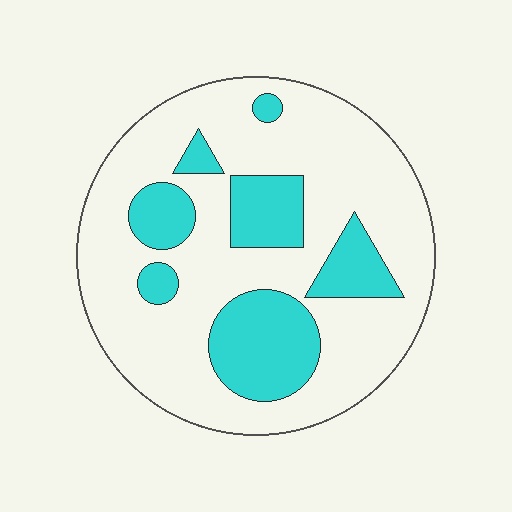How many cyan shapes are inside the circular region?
7.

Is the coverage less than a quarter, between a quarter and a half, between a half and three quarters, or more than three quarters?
Between a quarter and a half.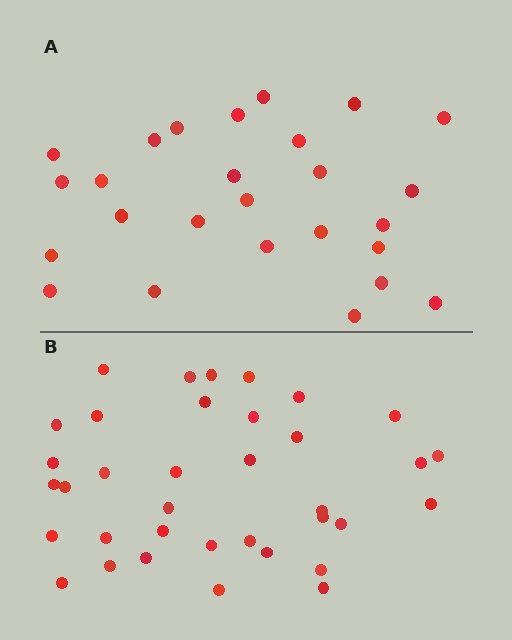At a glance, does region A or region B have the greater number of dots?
Region B (the bottom region) has more dots.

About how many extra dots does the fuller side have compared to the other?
Region B has roughly 10 or so more dots than region A.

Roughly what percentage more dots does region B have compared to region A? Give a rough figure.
About 40% more.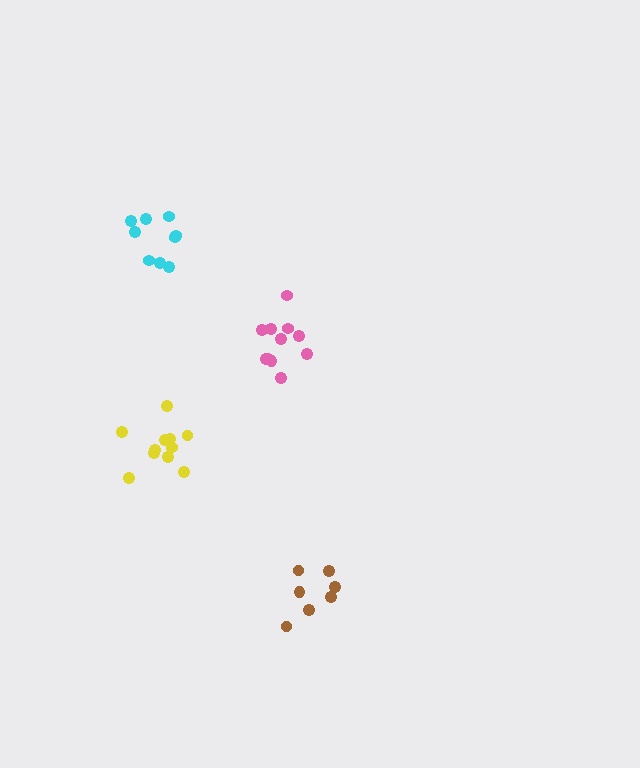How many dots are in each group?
Group 1: 11 dots, Group 2: 11 dots, Group 3: 9 dots, Group 4: 7 dots (38 total).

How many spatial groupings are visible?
There are 4 spatial groupings.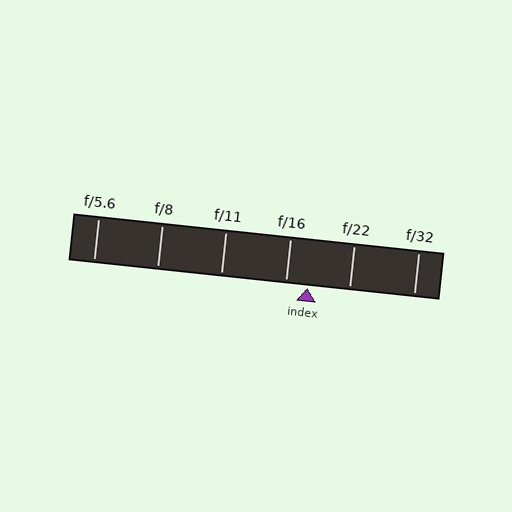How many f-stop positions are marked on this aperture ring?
There are 6 f-stop positions marked.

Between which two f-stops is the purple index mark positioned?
The index mark is between f/16 and f/22.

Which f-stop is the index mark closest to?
The index mark is closest to f/16.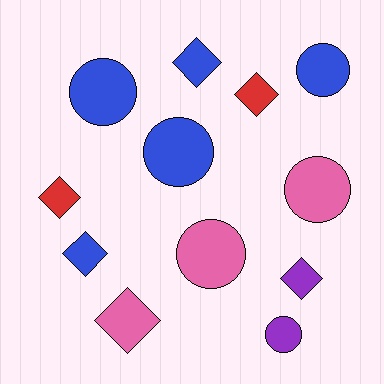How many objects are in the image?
There are 12 objects.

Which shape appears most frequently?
Diamond, with 6 objects.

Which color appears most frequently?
Blue, with 5 objects.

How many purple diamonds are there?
There is 1 purple diamond.